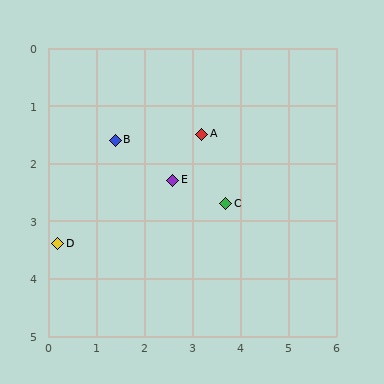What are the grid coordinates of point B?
Point B is at approximately (1.4, 1.6).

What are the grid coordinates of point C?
Point C is at approximately (3.7, 2.7).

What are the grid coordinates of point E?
Point E is at approximately (2.6, 2.3).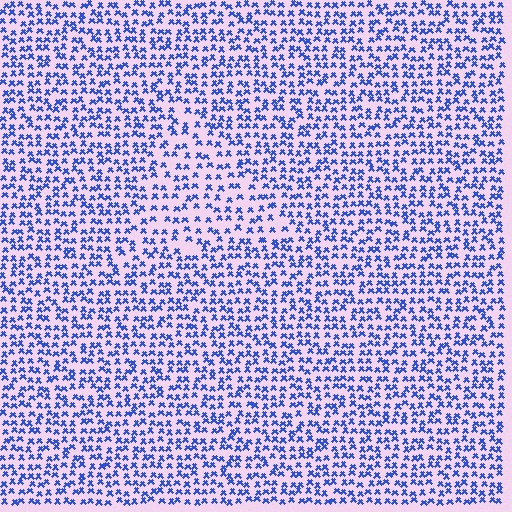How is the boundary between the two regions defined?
The boundary is defined by a change in element density (approximately 1.5x ratio). All elements are the same color, size, and shape.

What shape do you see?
I see a triangle.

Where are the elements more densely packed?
The elements are more densely packed outside the triangle boundary.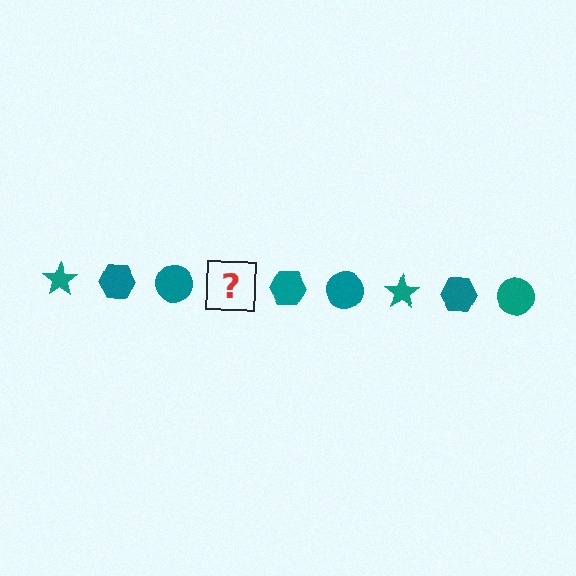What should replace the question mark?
The question mark should be replaced with a teal star.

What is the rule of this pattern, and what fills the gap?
The rule is that the pattern cycles through star, hexagon, circle shapes in teal. The gap should be filled with a teal star.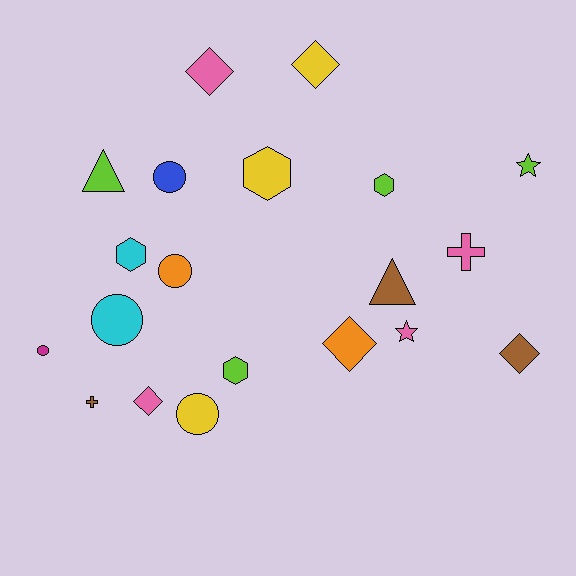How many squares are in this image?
There are no squares.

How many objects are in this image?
There are 20 objects.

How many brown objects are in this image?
There are 3 brown objects.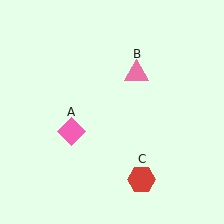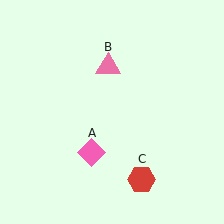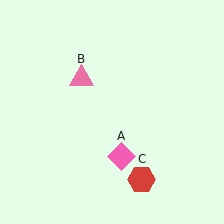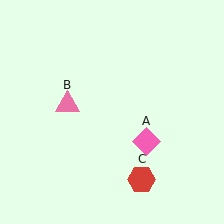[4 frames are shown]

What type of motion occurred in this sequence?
The pink diamond (object A), pink triangle (object B) rotated counterclockwise around the center of the scene.